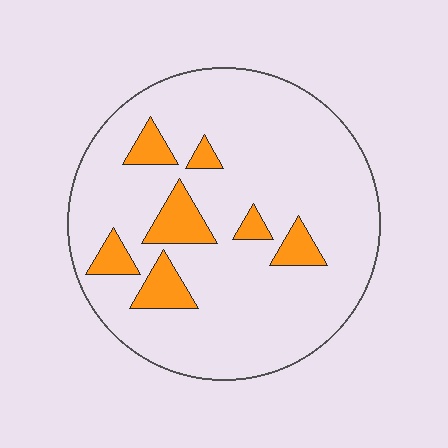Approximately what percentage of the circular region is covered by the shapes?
Approximately 15%.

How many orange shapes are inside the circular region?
7.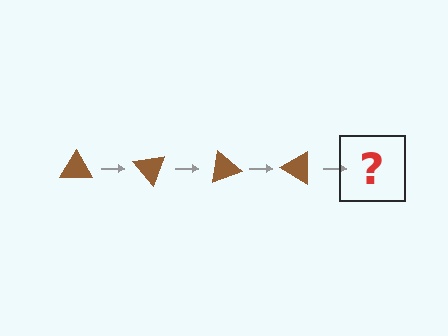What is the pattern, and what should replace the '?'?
The pattern is that the triangle rotates 50 degrees each step. The '?' should be a brown triangle rotated 200 degrees.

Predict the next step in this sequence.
The next step is a brown triangle rotated 200 degrees.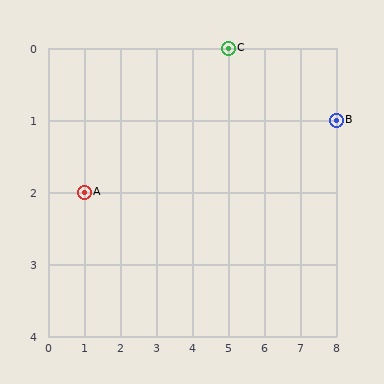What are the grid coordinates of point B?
Point B is at grid coordinates (8, 1).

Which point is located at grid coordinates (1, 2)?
Point A is at (1, 2).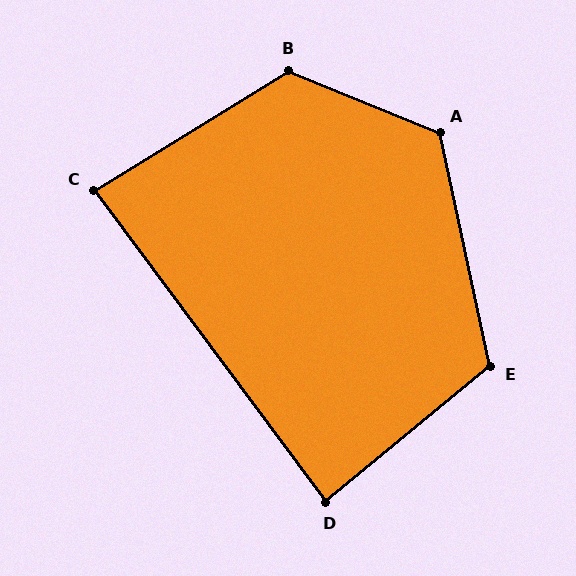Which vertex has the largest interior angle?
B, at approximately 126 degrees.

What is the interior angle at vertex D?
Approximately 87 degrees (approximately right).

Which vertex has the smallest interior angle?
C, at approximately 85 degrees.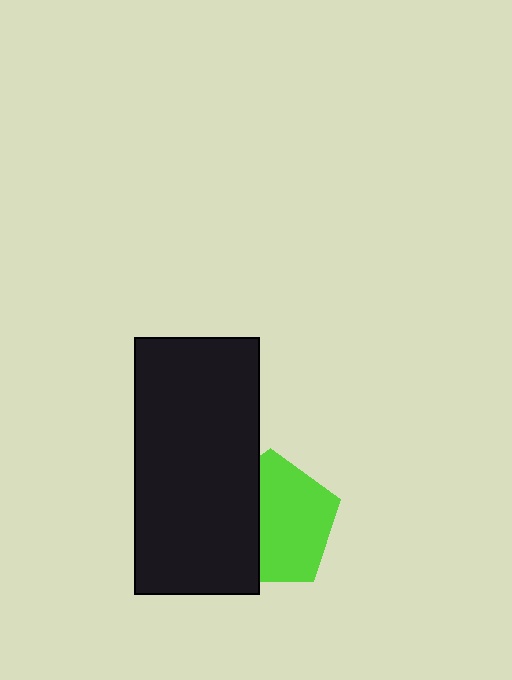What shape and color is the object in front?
The object in front is a black rectangle.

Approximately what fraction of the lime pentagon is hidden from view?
Roughly 39% of the lime pentagon is hidden behind the black rectangle.